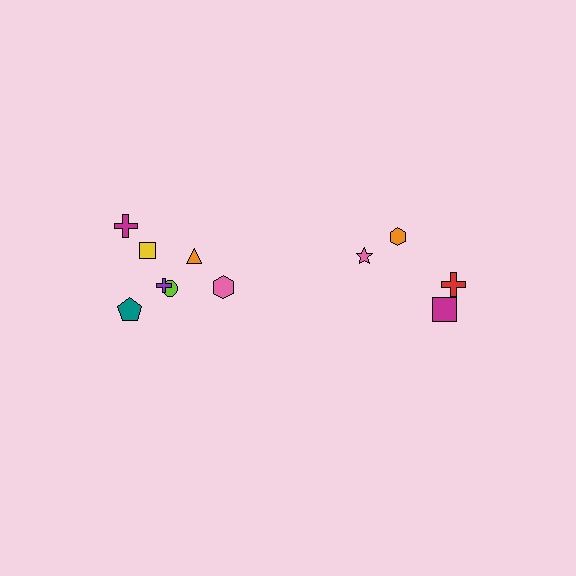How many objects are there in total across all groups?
There are 11 objects.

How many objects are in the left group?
There are 7 objects.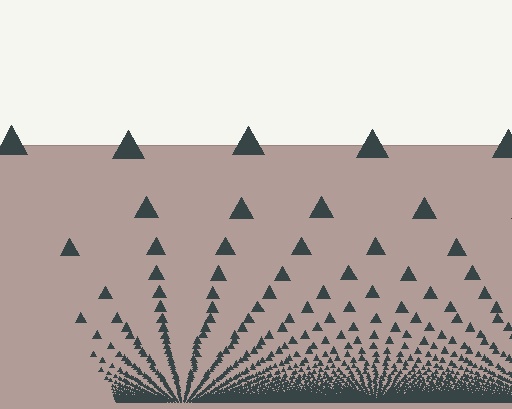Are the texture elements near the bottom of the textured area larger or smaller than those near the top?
Smaller. The gradient is inverted — elements near the bottom are smaller and denser.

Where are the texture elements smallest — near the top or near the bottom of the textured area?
Near the bottom.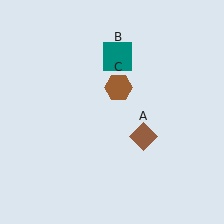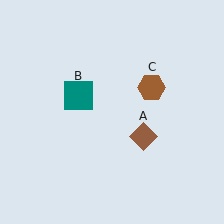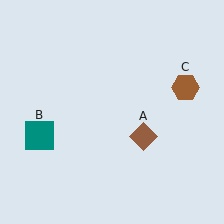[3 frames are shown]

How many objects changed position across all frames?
2 objects changed position: teal square (object B), brown hexagon (object C).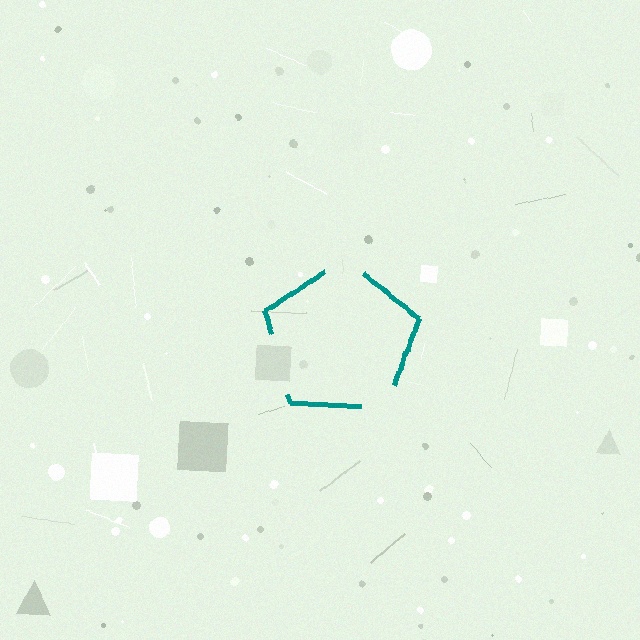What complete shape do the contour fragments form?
The contour fragments form a pentagon.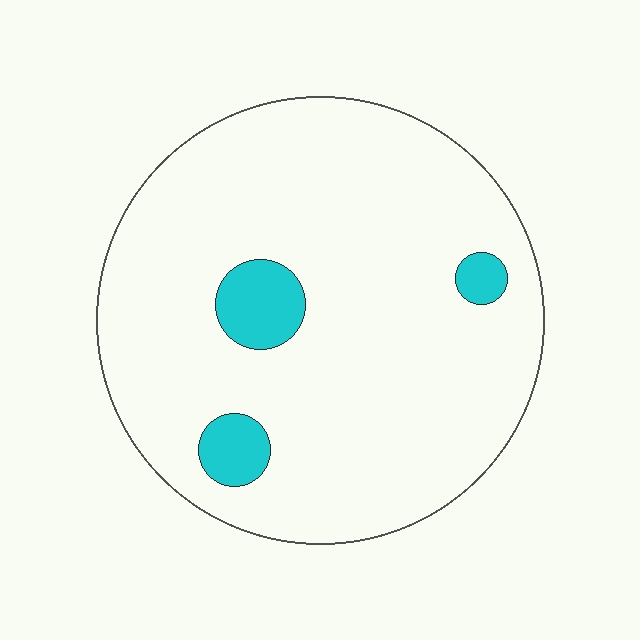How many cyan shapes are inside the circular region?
3.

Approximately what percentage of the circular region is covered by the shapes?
Approximately 10%.